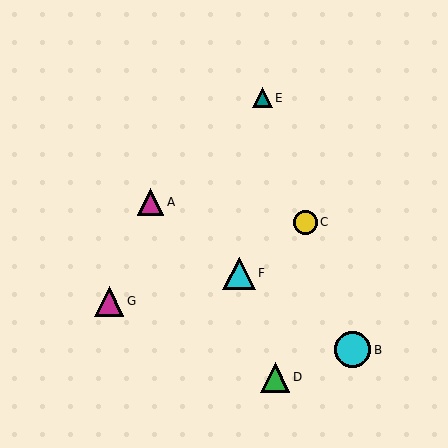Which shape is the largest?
The cyan circle (labeled B) is the largest.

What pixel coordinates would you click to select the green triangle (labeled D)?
Click at (275, 377) to select the green triangle D.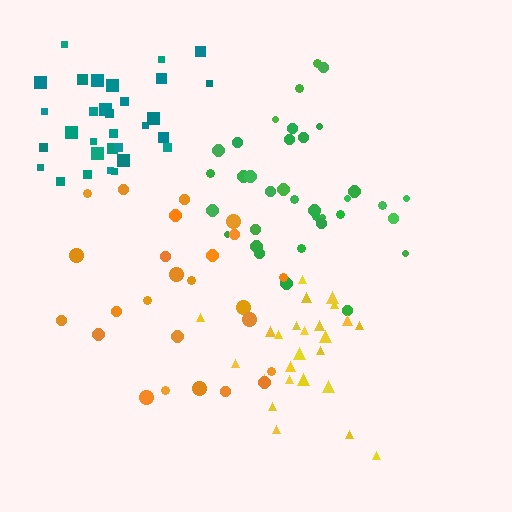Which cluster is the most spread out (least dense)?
Orange.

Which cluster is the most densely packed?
Teal.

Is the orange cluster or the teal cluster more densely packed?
Teal.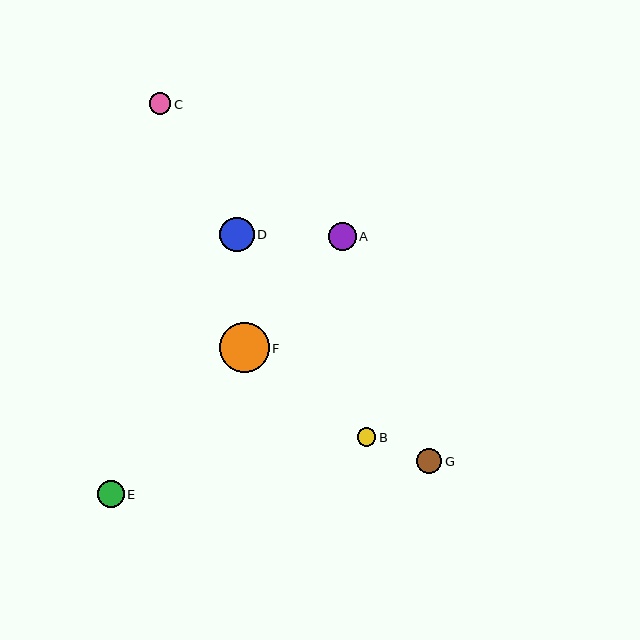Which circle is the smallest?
Circle B is the smallest with a size of approximately 19 pixels.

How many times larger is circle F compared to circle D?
Circle F is approximately 1.5 times the size of circle D.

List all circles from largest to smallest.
From largest to smallest: F, D, A, E, G, C, B.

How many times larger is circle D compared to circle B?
Circle D is approximately 1.8 times the size of circle B.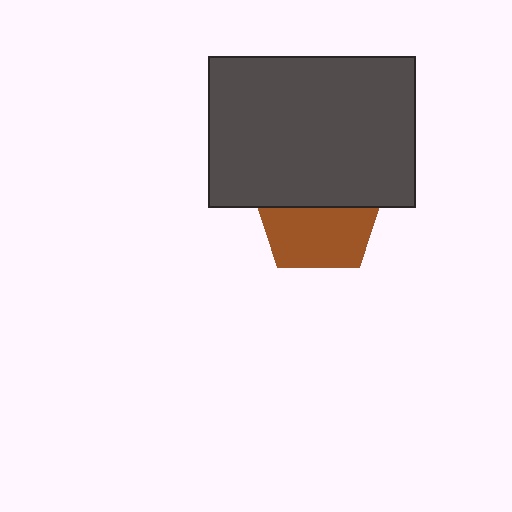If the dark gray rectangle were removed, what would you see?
You would see the complete brown pentagon.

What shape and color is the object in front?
The object in front is a dark gray rectangle.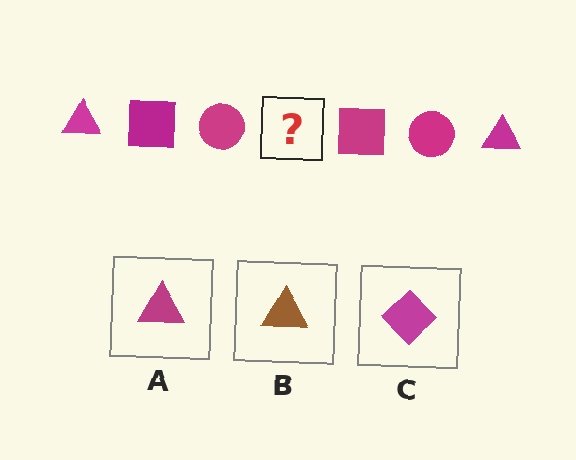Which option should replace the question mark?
Option A.